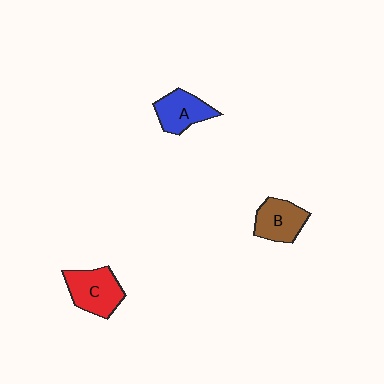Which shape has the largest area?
Shape C (red).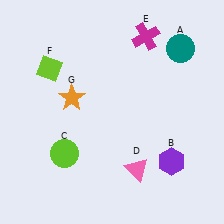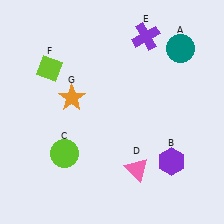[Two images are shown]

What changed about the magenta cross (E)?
In Image 1, E is magenta. In Image 2, it changed to purple.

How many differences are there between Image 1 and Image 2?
There is 1 difference between the two images.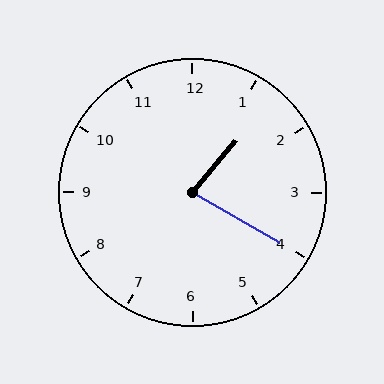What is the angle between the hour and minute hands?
Approximately 80 degrees.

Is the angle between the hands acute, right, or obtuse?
It is acute.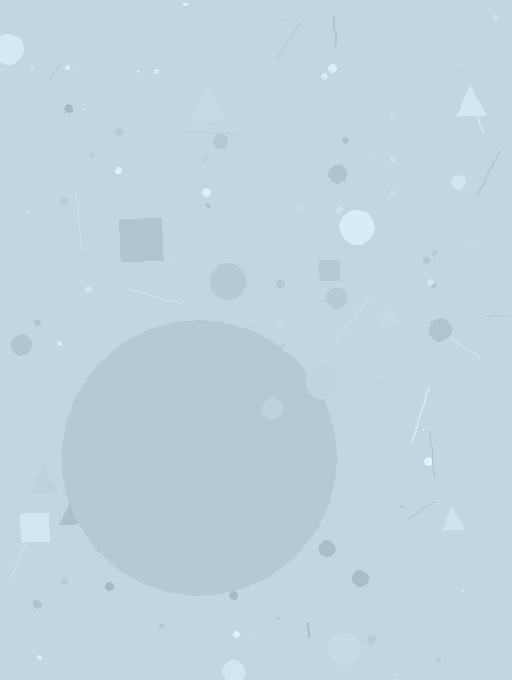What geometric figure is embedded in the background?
A circle is embedded in the background.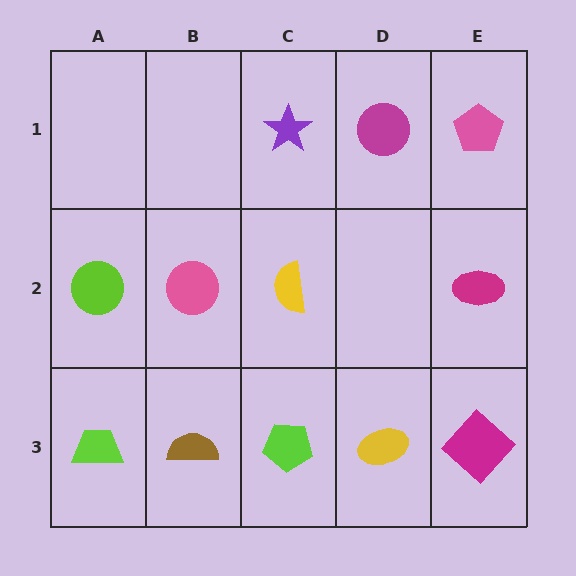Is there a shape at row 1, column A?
No, that cell is empty.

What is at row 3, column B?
A brown semicircle.